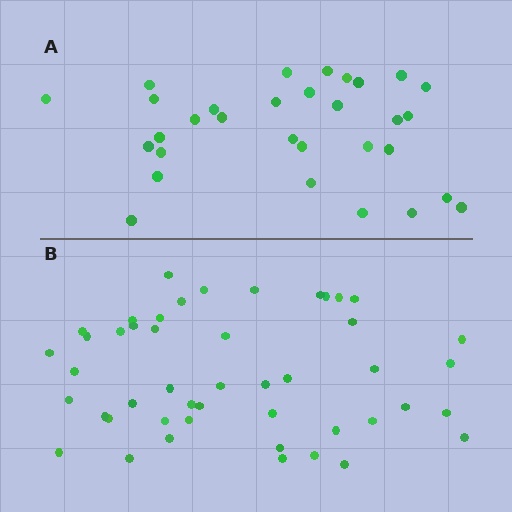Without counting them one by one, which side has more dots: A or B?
Region B (the bottom region) has more dots.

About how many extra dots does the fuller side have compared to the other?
Region B has approximately 15 more dots than region A.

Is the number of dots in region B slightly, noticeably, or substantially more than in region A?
Region B has substantially more. The ratio is roughly 1.5 to 1.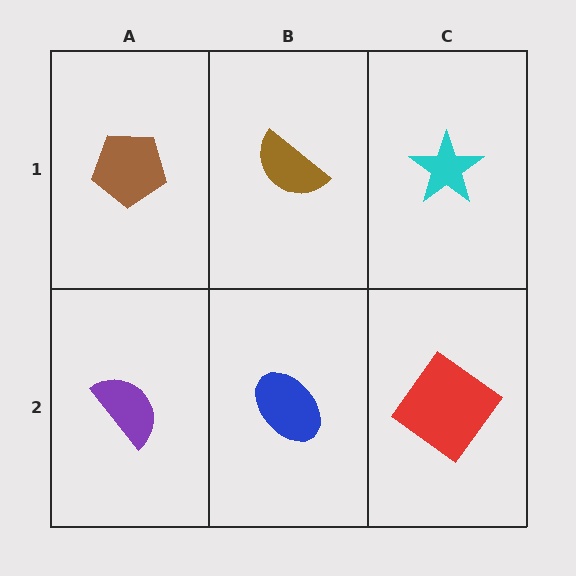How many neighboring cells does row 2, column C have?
2.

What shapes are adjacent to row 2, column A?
A brown pentagon (row 1, column A), a blue ellipse (row 2, column B).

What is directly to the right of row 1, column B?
A cyan star.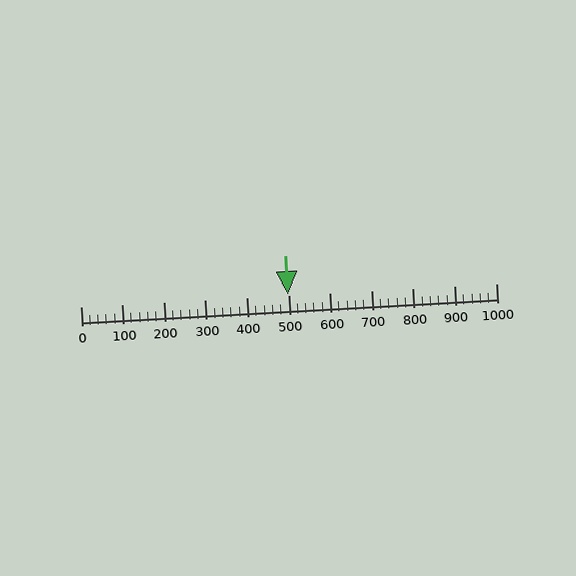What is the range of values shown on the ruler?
The ruler shows values from 0 to 1000.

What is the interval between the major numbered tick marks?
The major tick marks are spaced 100 units apart.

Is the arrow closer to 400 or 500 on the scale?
The arrow is closer to 500.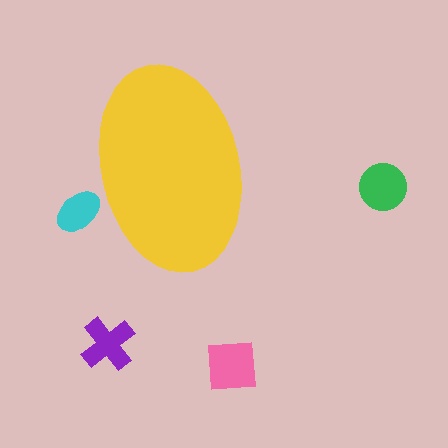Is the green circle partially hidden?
No, the green circle is fully visible.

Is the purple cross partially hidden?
No, the purple cross is fully visible.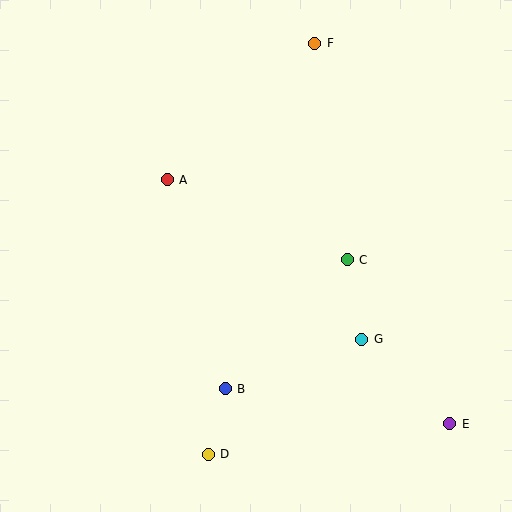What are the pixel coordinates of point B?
Point B is at (225, 389).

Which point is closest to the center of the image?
Point C at (347, 260) is closest to the center.